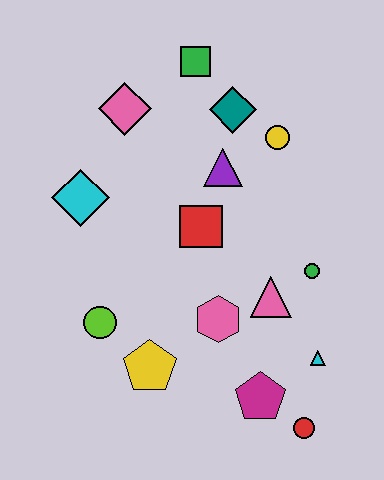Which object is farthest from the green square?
The red circle is farthest from the green square.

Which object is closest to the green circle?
The pink triangle is closest to the green circle.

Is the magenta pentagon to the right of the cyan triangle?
No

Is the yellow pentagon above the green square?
No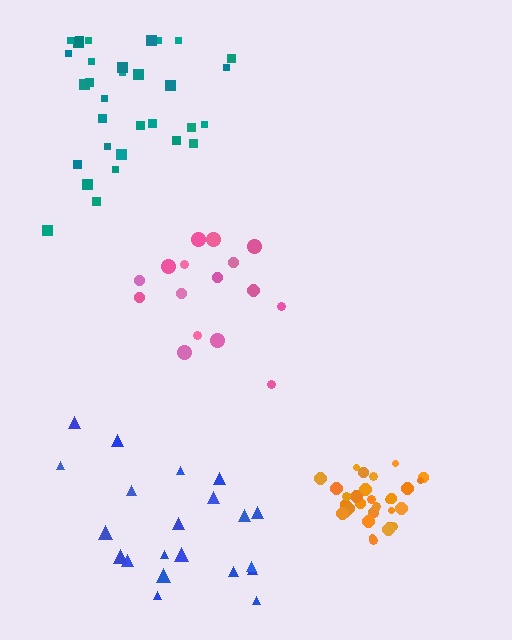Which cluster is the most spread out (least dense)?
Blue.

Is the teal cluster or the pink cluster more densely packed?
Teal.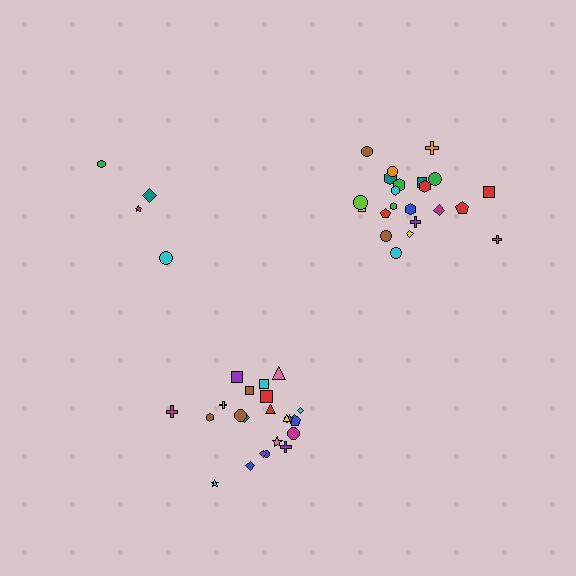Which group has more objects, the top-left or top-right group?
The top-right group.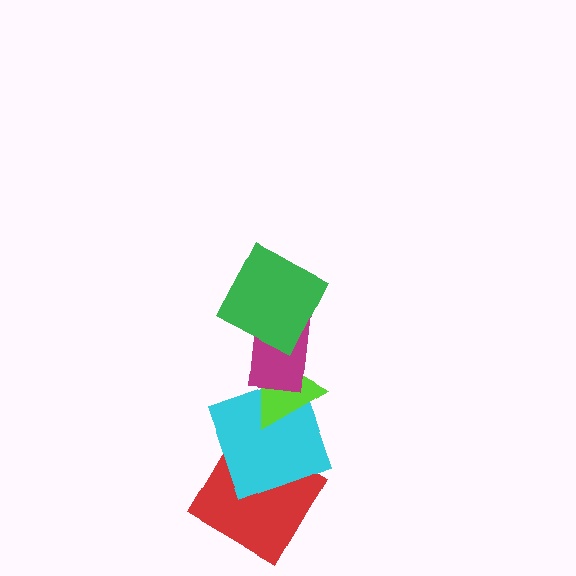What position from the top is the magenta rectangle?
The magenta rectangle is 2nd from the top.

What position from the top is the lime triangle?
The lime triangle is 3rd from the top.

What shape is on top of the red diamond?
The cyan square is on top of the red diamond.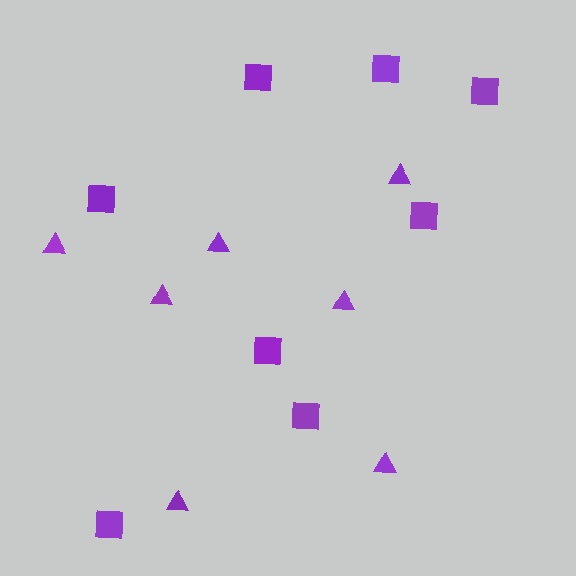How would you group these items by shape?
There are 2 groups: one group of squares (8) and one group of triangles (7).